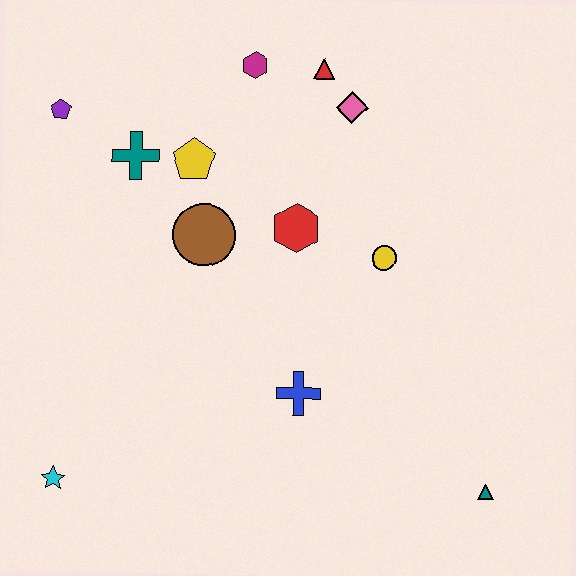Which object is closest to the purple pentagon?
The teal cross is closest to the purple pentagon.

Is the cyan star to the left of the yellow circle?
Yes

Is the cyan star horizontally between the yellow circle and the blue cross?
No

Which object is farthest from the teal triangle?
The purple pentagon is farthest from the teal triangle.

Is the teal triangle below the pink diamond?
Yes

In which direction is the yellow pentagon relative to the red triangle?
The yellow pentagon is to the left of the red triangle.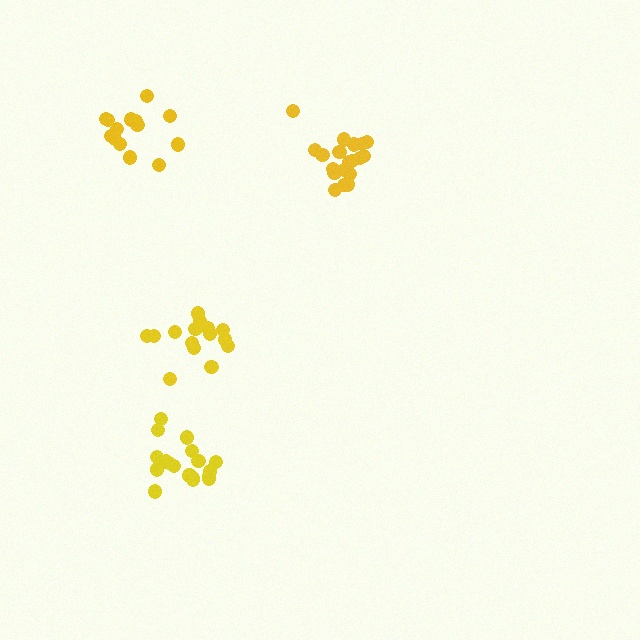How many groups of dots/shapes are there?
There are 4 groups.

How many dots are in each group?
Group 1: 18 dots, Group 2: 15 dots, Group 3: 15 dots, Group 4: 19 dots (67 total).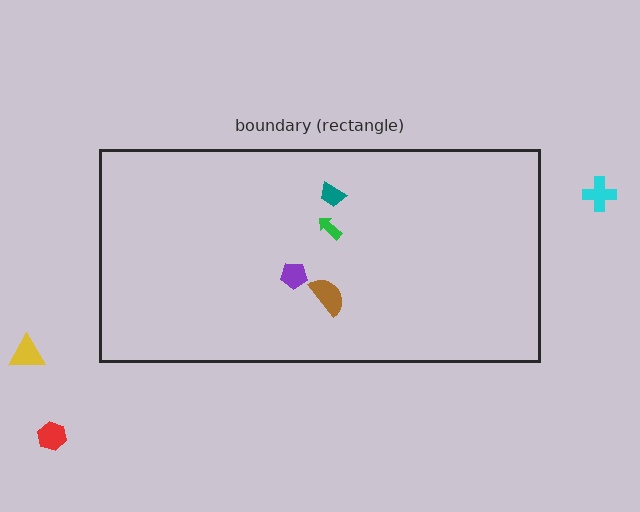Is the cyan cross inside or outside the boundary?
Outside.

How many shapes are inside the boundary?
4 inside, 3 outside.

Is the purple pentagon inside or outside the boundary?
Inside.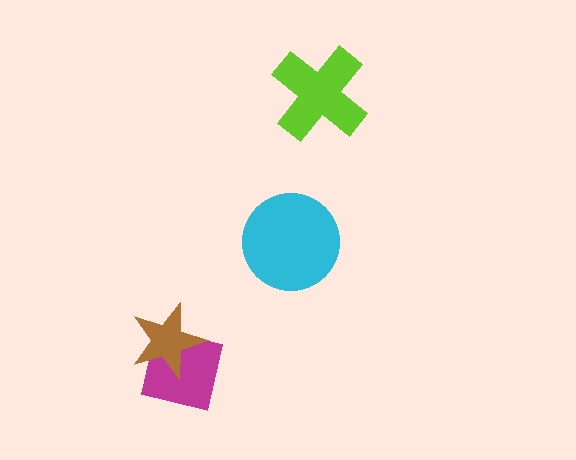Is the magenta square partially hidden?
Yes, it is partially covered by another shape.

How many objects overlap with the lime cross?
0 objects overlap with the lime cross.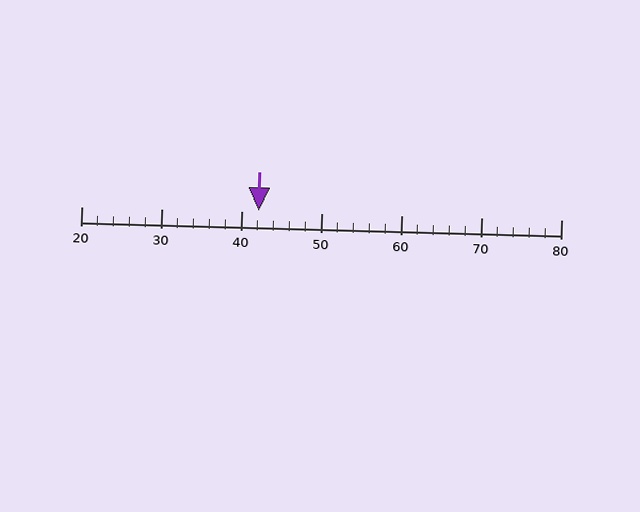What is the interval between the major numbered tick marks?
The major tick marks are spaced 10 units apart.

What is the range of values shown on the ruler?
The ruler shows values from 20 to 80.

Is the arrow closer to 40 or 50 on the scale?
The arrow is closer to 40.